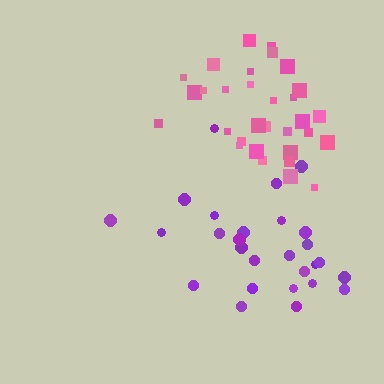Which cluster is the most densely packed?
Pink.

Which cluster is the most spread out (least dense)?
Purple.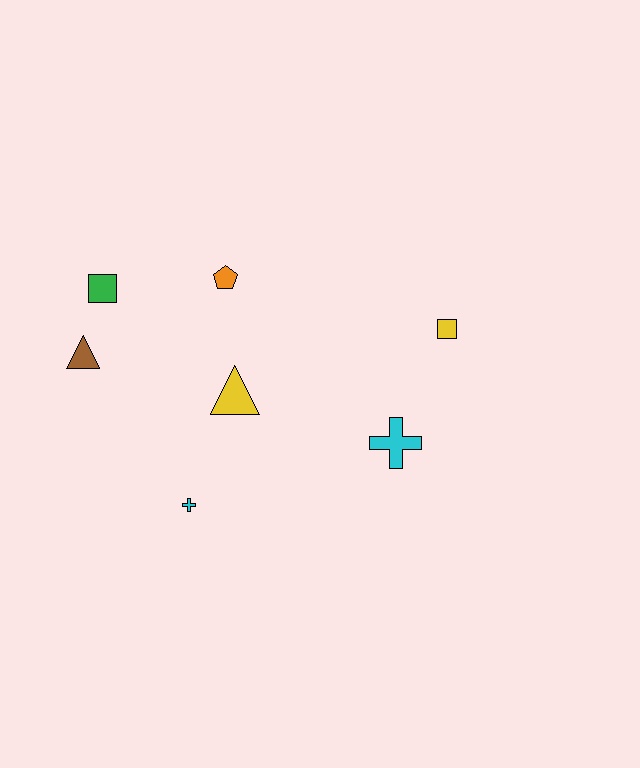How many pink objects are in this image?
There are no pink objects.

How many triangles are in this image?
There are 2 triangles.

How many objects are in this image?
There are 7 objects.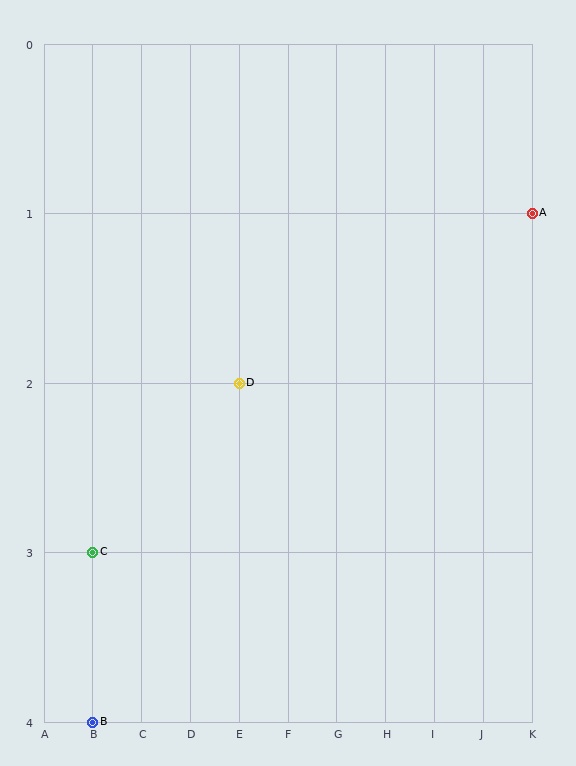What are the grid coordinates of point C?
Point C is at grid coordinates (B, 3).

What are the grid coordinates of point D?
Point D is at grid coordinates (E, 2).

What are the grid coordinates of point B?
Point B is at grid coordinates (B, 4).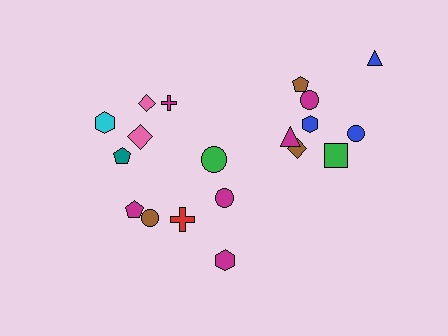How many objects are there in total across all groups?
There are 19 objects.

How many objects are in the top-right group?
There are 8 objects.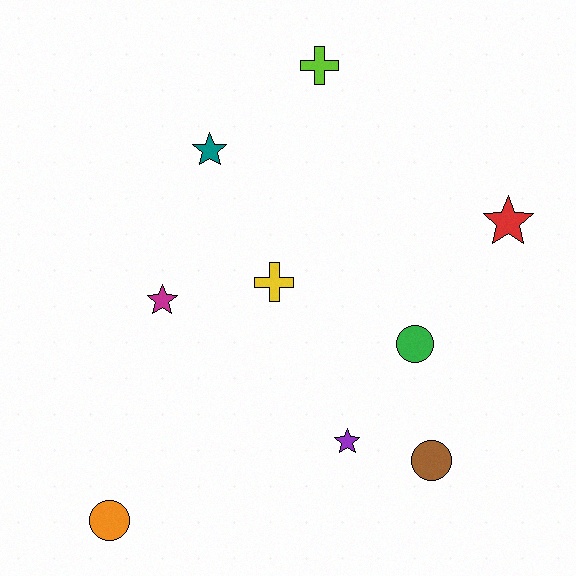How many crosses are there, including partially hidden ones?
There are 2 crosses.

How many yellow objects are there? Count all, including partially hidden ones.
There is 1 yellow object.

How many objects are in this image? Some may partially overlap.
There are 9 objects.